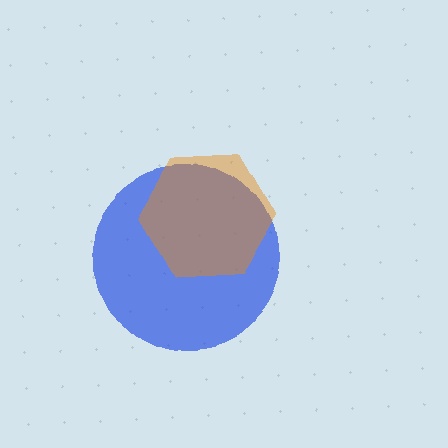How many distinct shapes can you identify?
There are 2 distinct shapes: a blue circle, an orange hexagon.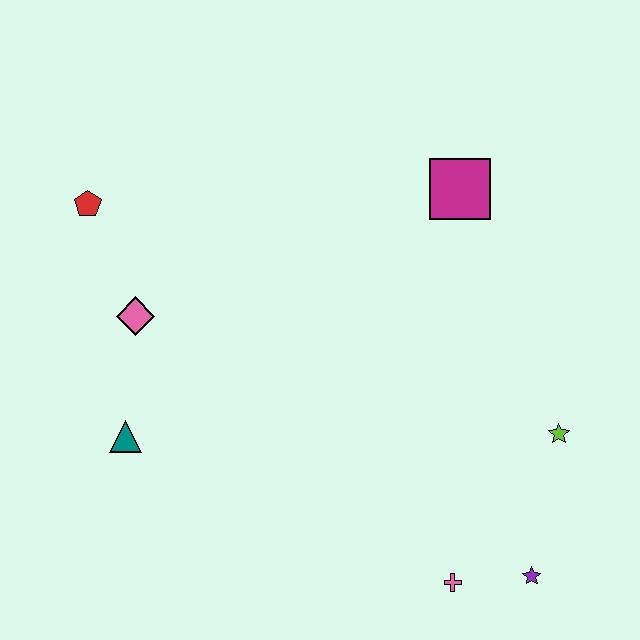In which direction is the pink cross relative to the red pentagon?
The pink cross is below the red pentagon.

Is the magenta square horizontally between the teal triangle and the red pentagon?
No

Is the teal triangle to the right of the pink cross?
No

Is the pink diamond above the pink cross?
Yes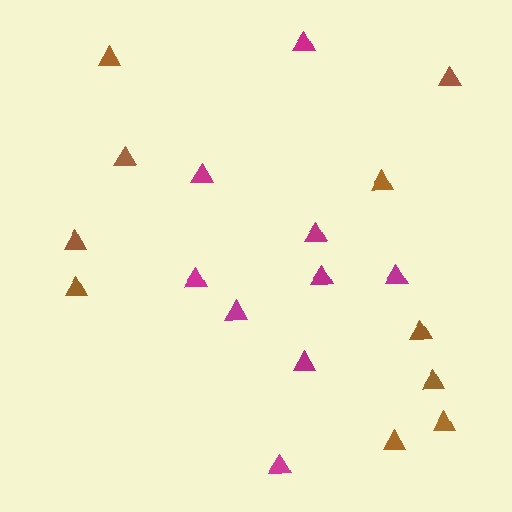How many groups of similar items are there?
There are 2 groups: one group of magenta triangles (9) and one group of brown triangles (10).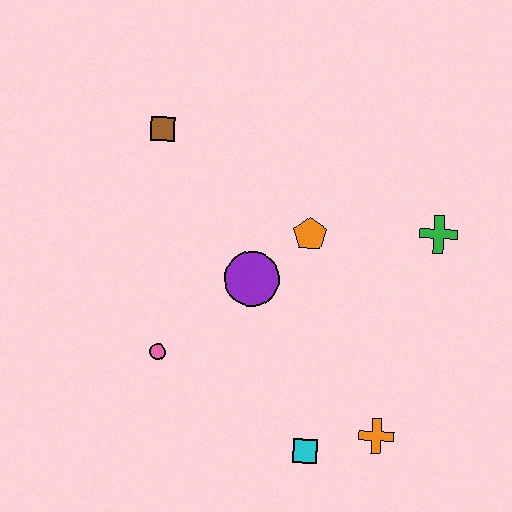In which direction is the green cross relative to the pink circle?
The green cross is to the right of the pink circle.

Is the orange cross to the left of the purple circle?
No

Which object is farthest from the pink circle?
The green cross is farthest from the pink circle.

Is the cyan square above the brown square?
No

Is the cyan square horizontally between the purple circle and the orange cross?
Yes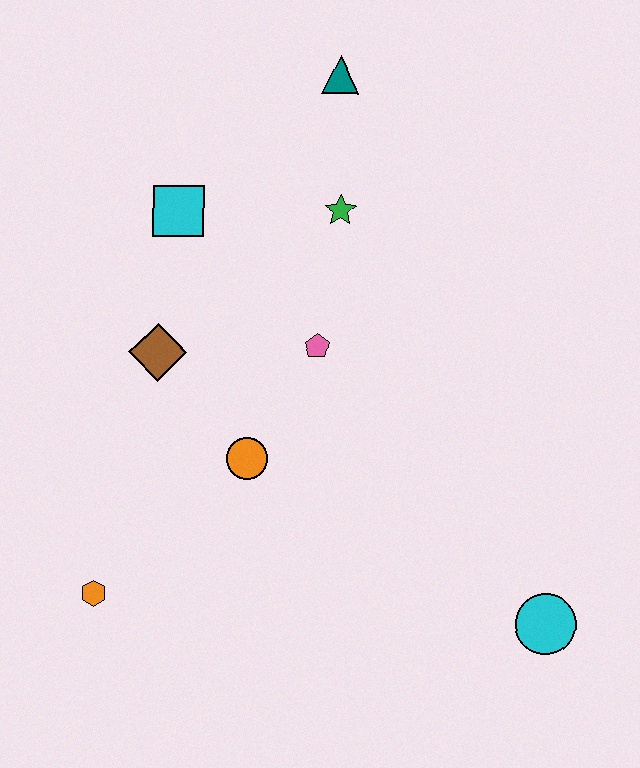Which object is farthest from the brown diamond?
The cyan circle is farthest from the brown diamond.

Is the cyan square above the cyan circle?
Yes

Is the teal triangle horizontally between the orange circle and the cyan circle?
Yes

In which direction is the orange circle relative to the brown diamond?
The orange circle is below the brown diamond.